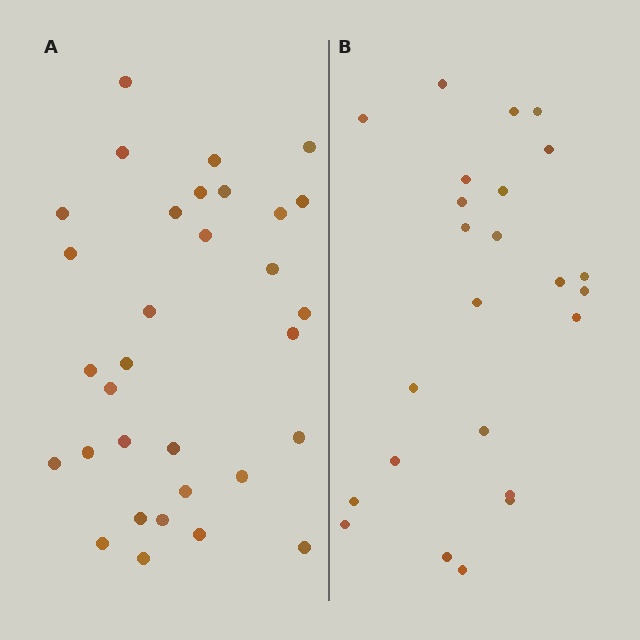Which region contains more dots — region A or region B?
Region A (the left region) has more dots.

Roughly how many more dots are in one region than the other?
Region A has roughly 8 or so more dots than region B.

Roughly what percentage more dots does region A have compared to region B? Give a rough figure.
About 35% more.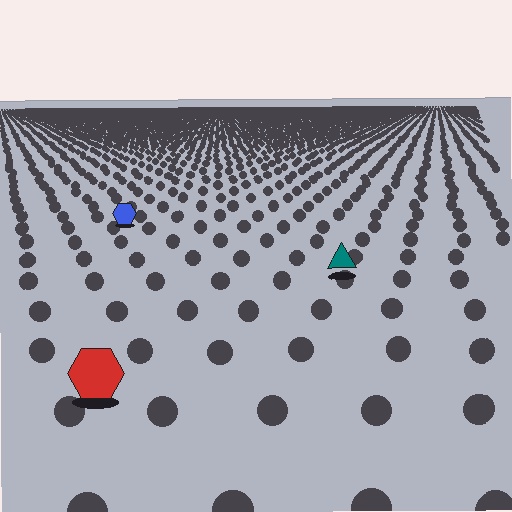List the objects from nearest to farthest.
From nearest to farthest: the red hexagon, the teal triangle, the blue hexagon.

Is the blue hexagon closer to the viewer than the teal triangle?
No. The teal triangle is closer — you can tell from the texture gradient: the ground texture is coarser near it.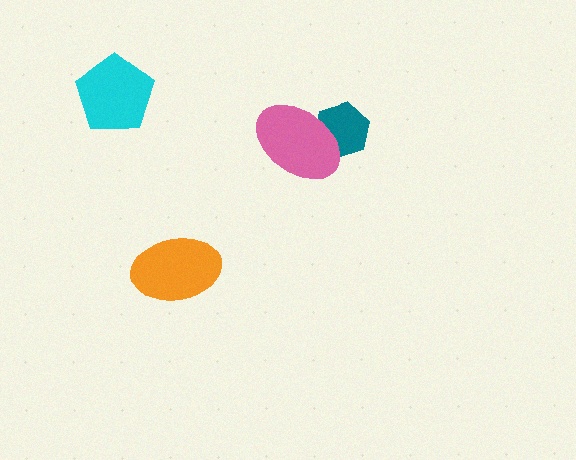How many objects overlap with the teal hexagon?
1 object overlaps with the teal hexagon.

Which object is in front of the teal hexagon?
The pink ellipse is in front of the teal hexagon.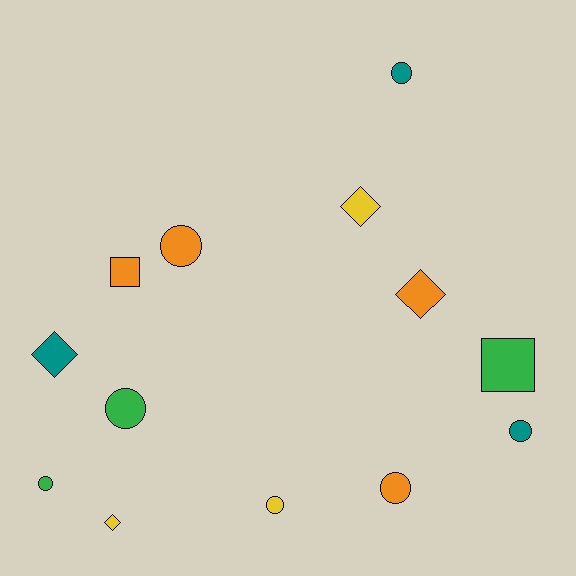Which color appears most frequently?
Orange, with 4 objects.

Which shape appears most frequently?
Circle, with 7 objects.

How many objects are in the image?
There are 13 objects.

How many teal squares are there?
There are no teal squares.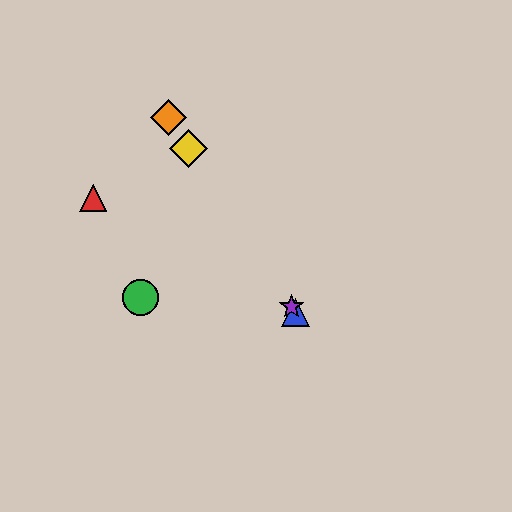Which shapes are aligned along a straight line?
The blue triangle, the yellow diamond, the purple star, the orange diamond are aligned along a straight line.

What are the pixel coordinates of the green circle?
The green circle is at (141, 297).